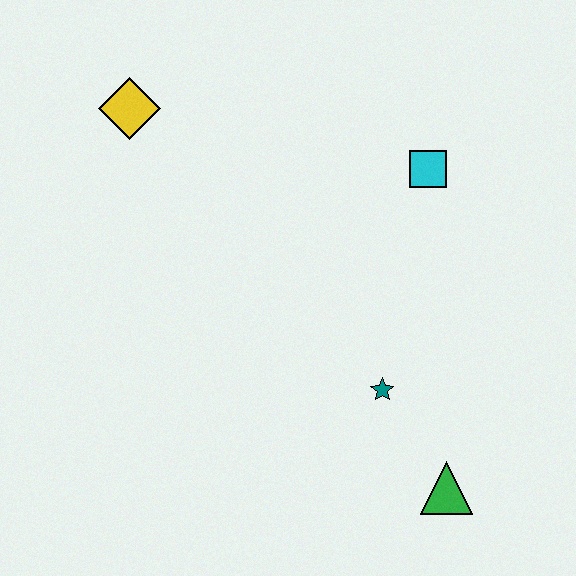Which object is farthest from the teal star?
The yellow diamond is farthest from the teal star.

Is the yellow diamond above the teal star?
Yes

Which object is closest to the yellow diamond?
The cyan square is closest to the yellow diamond.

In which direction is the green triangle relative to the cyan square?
The green triangle is below the cyan square.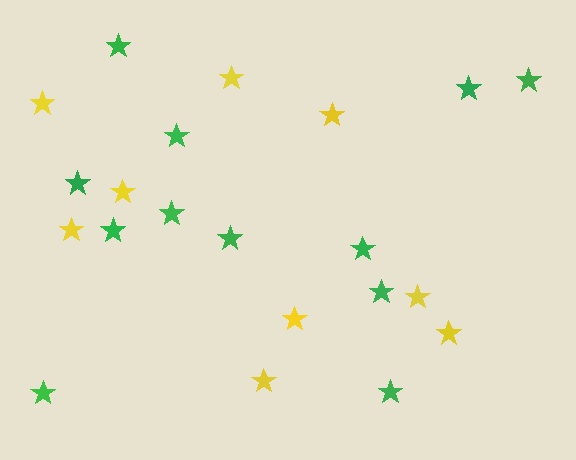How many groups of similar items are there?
There are 2 groups: one group of green stars (12) and one group of yellow stars (9).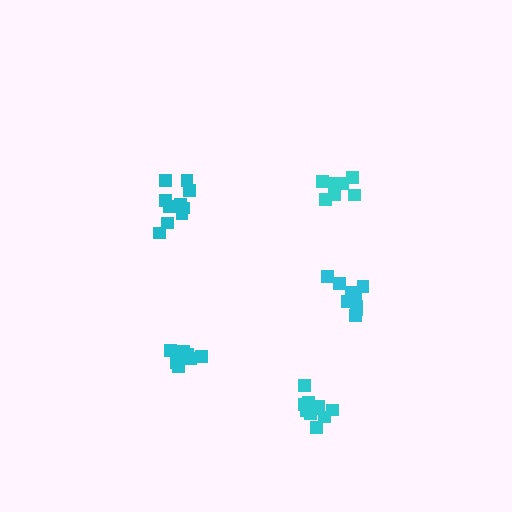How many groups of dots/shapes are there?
There are 5 groups.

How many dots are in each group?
Group 1: 7 dots, Group 2: 10 dots, Group 3: 10 dots, Group 4: 10 dots, Group 5: 7 dots (44 total).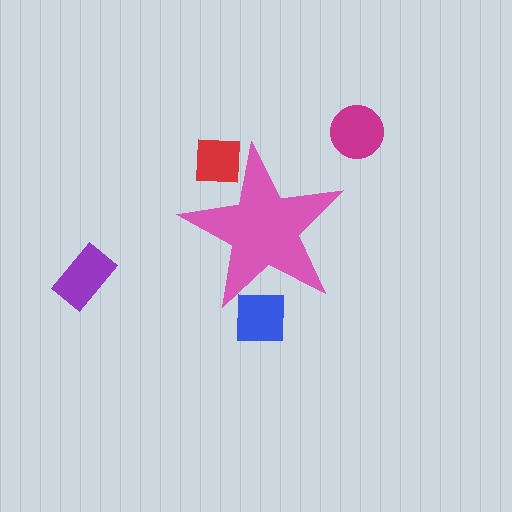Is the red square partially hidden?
Yes, the red square is partially hidden behind the pink star.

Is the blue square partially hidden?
Yes, the blue square is partially hidden behind the pink star.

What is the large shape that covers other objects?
A pink star.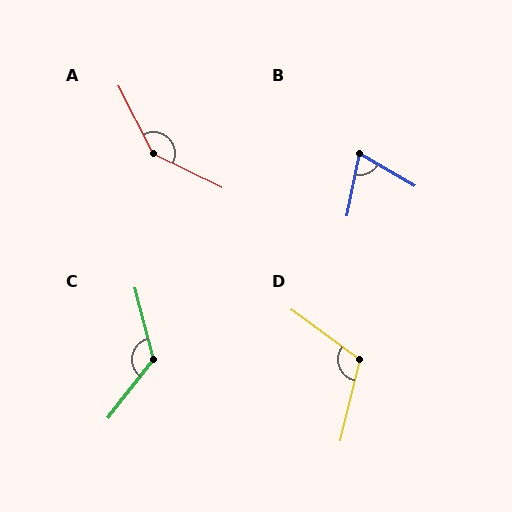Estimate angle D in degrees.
Approximately 112 degrees.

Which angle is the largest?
A, at approximately 143 degrees.